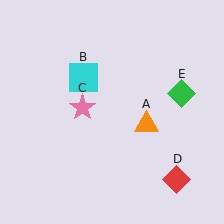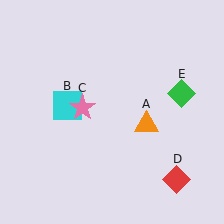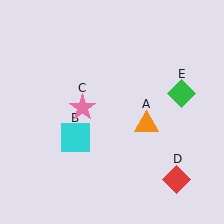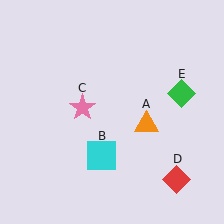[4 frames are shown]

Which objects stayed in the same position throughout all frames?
Orange triangle (object A) and pink star (object C) and red diamond (object D) and green diamond (object E) remained stationary.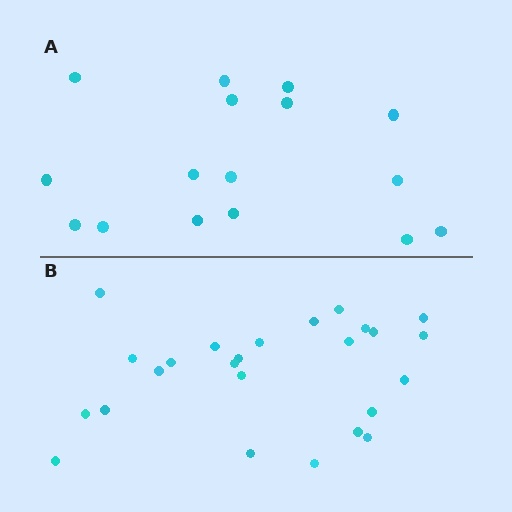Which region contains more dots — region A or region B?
Region B (the bottom region) has more dots.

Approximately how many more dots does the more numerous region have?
Region B has roughly 8 or so more dots than region A.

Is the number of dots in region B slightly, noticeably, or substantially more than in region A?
Region B has substantially more. The ratio is roughly 1.6 to 1.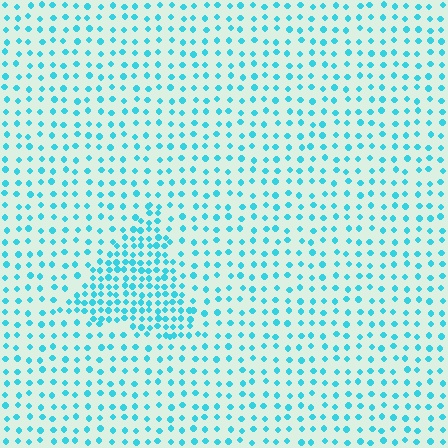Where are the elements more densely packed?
The elements are more densely packed inside the triangle boundary.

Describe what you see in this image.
The image contains small cyan elements arranged at two different densities. A triangle-shaped region is visible where the elements are more densely packed than the surrounding area.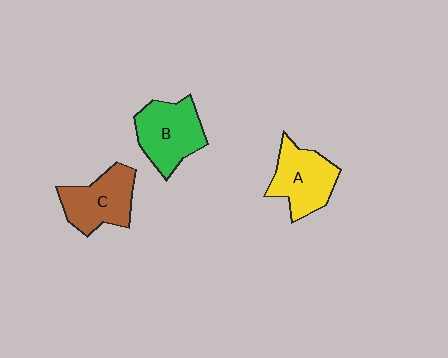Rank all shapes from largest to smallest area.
From largest to smallest: B (green), A (yellow), C (brown).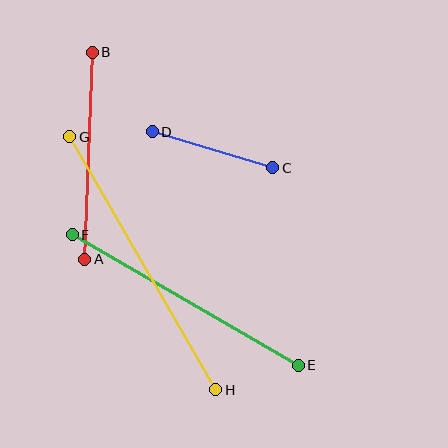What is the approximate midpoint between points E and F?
The midpoint is at approximately (185, 300) pixels.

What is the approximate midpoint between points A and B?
The midpoint is at approximately (88, 156) pixels.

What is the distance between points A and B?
The distance is approximately 207 pixels.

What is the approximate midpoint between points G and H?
The midpoint is at approximately (143, 263) pixels.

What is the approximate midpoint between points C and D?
The midpoint is at approximately (212, 150) pixels.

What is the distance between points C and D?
The distance is approximately 126 pixels.